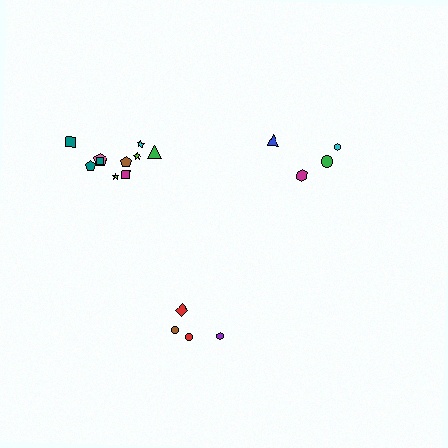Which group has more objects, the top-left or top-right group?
The top-left group.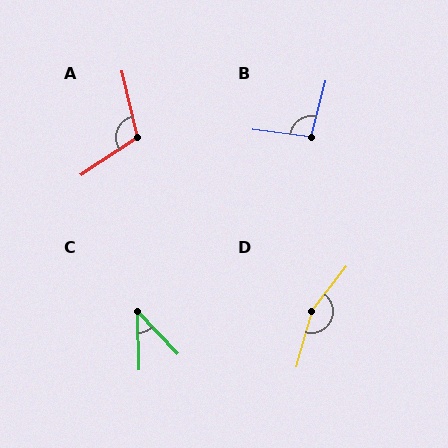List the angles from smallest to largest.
C (42°), B (97°), A (111°), D (157°).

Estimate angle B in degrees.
Approximately 97 degrees.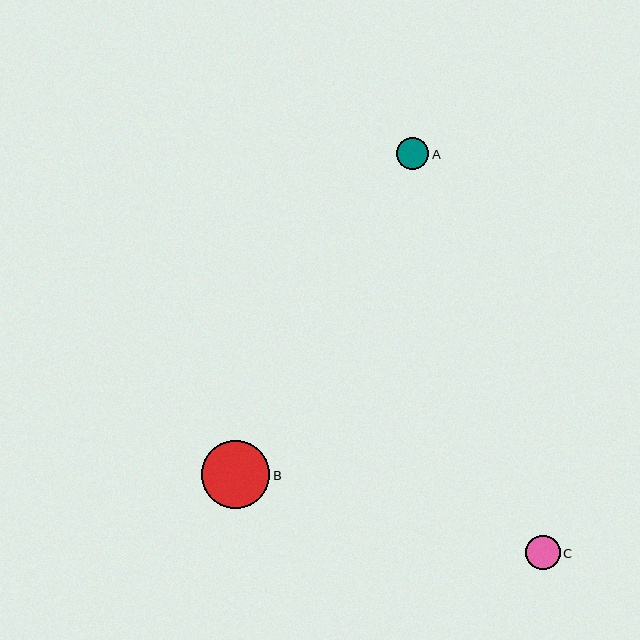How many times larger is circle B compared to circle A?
Circle B is approximately 2.1 times the size of circle A.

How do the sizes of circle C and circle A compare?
Circle C and circle A are approximately the same size.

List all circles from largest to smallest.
From largest to smallest: B, C, A.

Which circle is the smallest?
Circle A is the smallest with a size of approximately 32 pixels.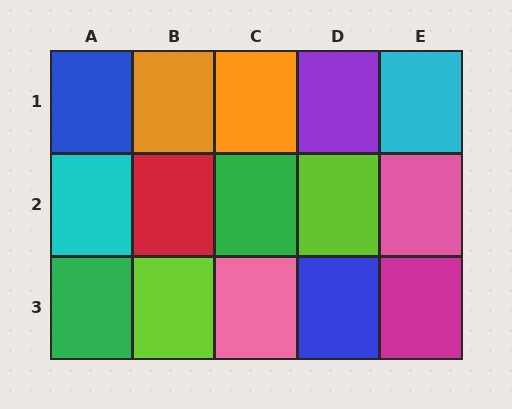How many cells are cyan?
2 cells are cyan.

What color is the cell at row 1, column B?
Orange.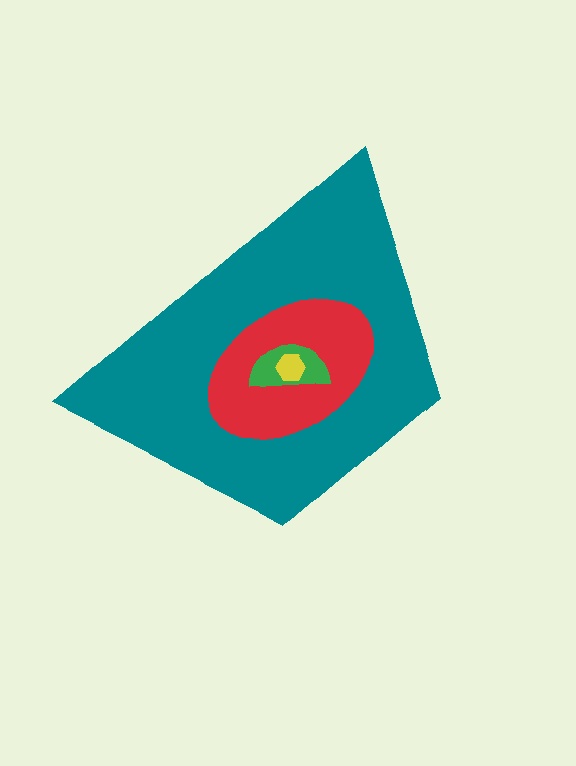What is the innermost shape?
The yellow hexagon.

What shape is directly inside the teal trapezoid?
The red ellipse.